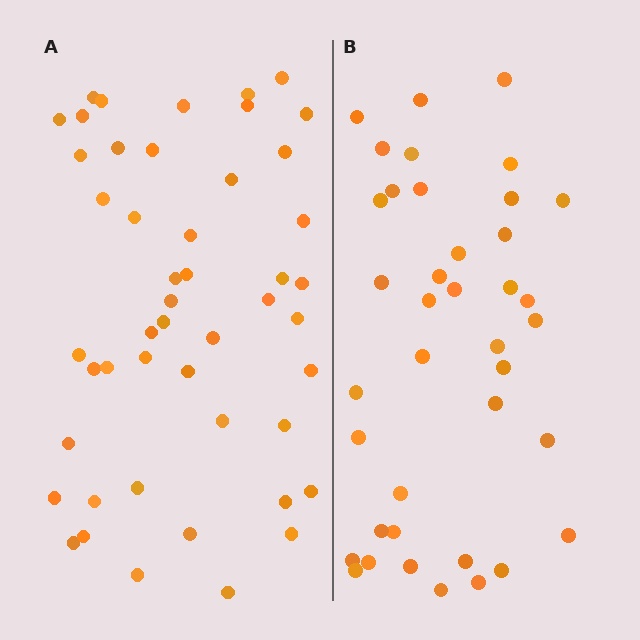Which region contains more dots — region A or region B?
Region A (the left region) has more dots.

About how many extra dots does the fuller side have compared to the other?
Region A has roughly 8 or so more dots than region B.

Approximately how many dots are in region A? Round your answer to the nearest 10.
About 50 dots. (The exact count is 48, which rounds to 50.)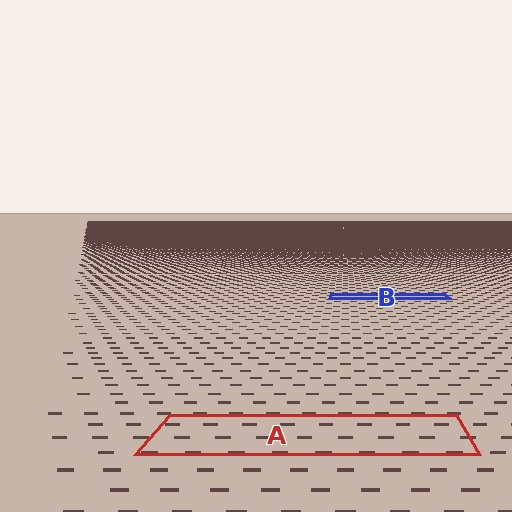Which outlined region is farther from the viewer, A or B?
Region B is farther from the viewer — the texture elements inside it appear smaller and more densely packed.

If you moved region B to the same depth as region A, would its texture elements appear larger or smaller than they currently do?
They would appear larger. At a closer depth, the same texture elements are projected at a bigger on-screen size.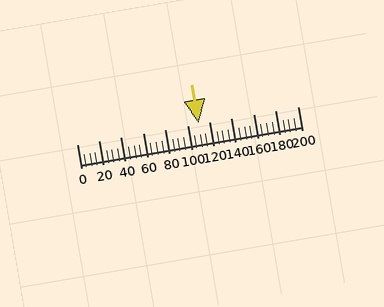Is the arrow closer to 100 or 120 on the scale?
The arrow is closer to 120.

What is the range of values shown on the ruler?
The ruler shows values from 0 to 200.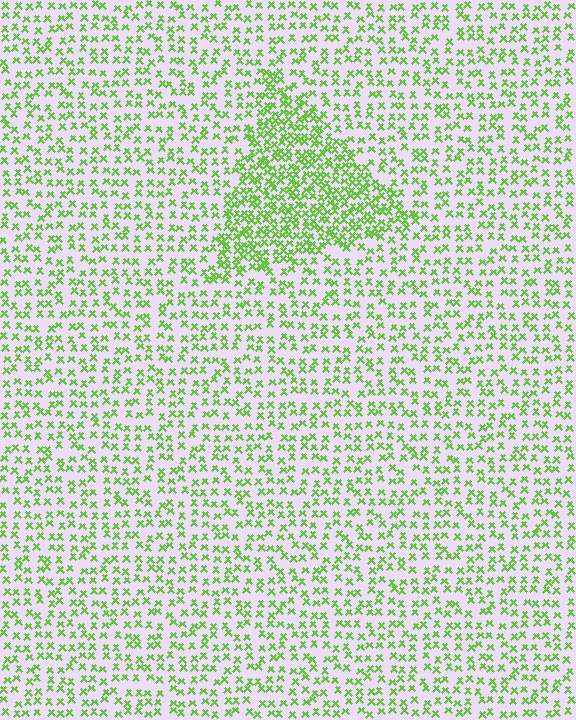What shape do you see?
I see a triangle.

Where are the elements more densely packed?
The elements are more densely packed inside the triangle boundary.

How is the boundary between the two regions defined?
The boundary is defined by a change in element density (approximately 2.0x ratio). All elements are the same color, size, and shape.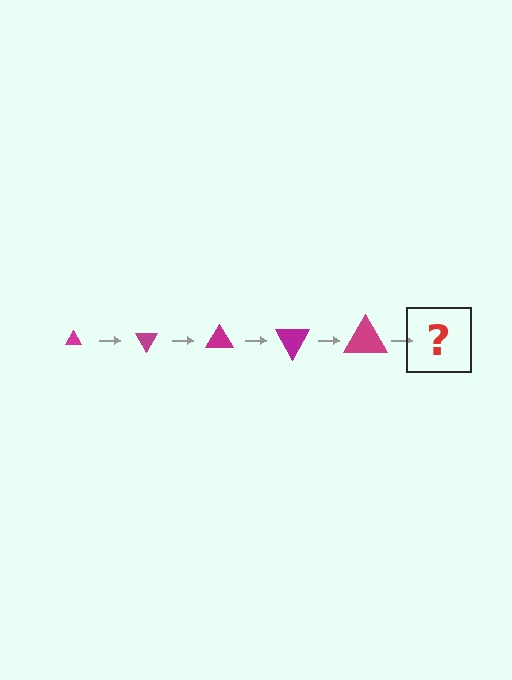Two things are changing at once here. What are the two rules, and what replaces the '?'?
The two rules are that the triangle grows larger each step and it rotates 60 degrees each step. The '?' should be a triangle, larger than the previous one and rotated 300 degrees from the start.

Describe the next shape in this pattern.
It should be a triangle, larger than the previous one and rotated 300 degrees from the start.